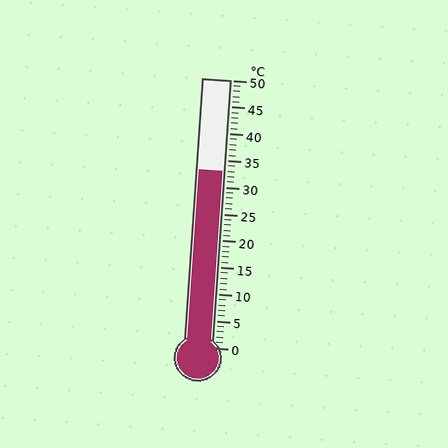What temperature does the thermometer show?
The thermometer shows approximately 33°C.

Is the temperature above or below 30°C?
The temperature is above 30°C.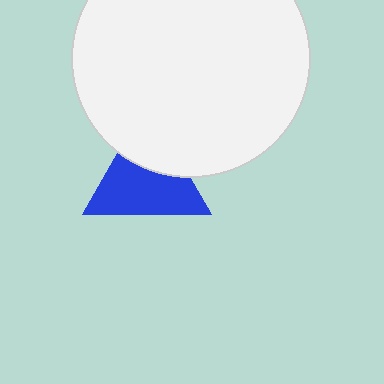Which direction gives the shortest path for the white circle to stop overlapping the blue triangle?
Moving up gives the shortest separation.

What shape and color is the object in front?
The object in front is a white circle.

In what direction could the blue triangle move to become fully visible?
The blue triangle could move down. That would shift it out from behind the white circle entirely.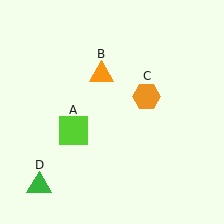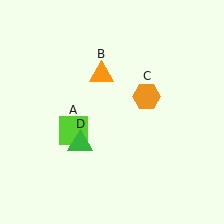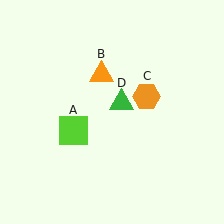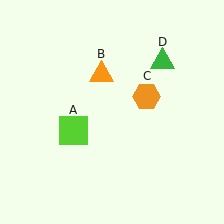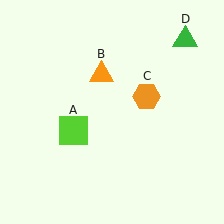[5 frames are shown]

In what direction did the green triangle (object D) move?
The green triangle (object D) moved up and to the right.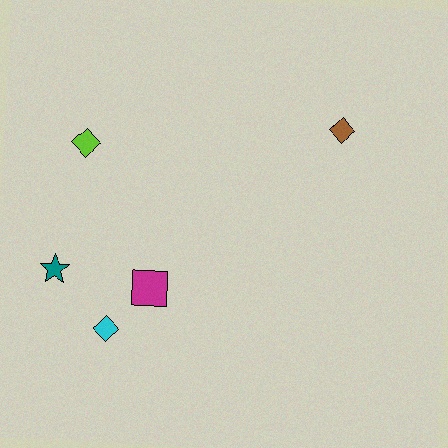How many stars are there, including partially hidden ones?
There is 1 star.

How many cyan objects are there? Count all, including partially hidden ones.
There is 1 cyan object.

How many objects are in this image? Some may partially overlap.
There are 5 objects.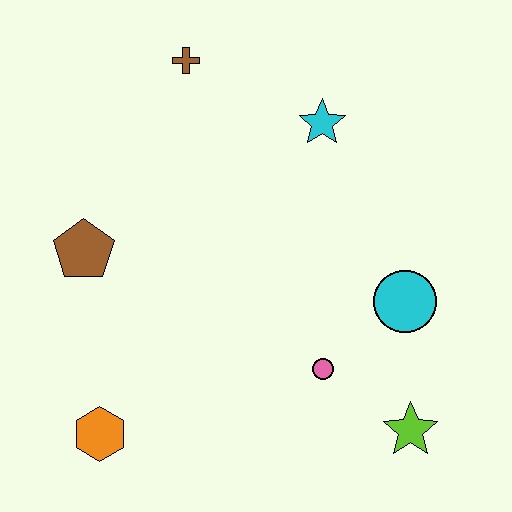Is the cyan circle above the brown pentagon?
No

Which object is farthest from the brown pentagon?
The lime star is farthest from the brown pentagon.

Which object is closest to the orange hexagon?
The brown pentagon is closest to the orange hexagon.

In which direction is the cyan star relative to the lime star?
The cyan star is above the lime star.